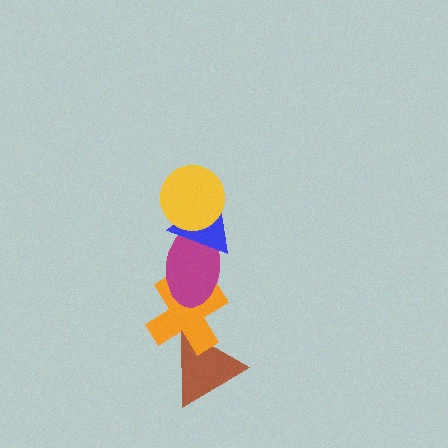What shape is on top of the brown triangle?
The orange cross is on top of the brown triangle.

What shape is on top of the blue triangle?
The yellow circle is on top of the blue triangle.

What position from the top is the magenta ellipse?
The magenta ellipse is 3rd from the top.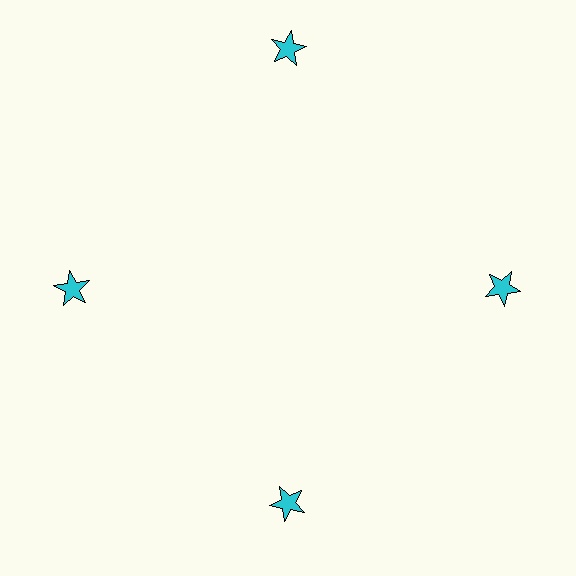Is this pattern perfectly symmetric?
No. The 4 cyan stars are arranged in a ring, but one element near the 12 o'clock position is pushed outward from the center, breaking the 4-fold rotational symmetry.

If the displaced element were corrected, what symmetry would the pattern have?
It would have 4-fold rotational symmetry — the pattern would map onto itself every 90 degrees.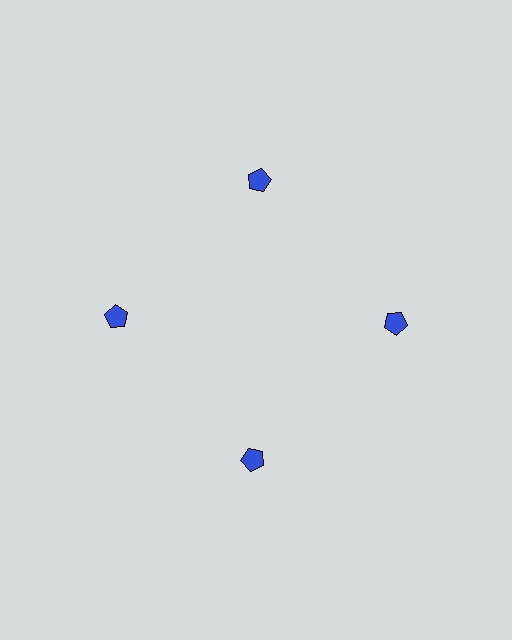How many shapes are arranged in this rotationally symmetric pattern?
There are 4 shapes, arranged in 4 groups of 1.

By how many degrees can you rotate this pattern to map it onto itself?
The pattern maps onto itself every 90 degrees of rotation.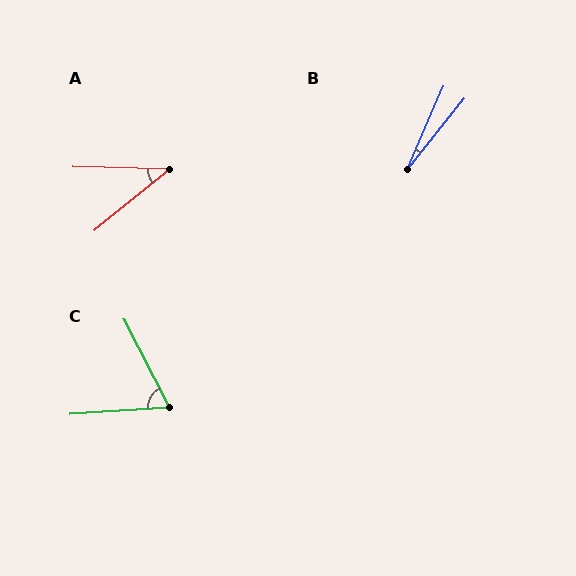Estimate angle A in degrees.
Approximately 41 degrees.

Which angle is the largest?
C, at approximately 66 degrees.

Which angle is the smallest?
B, at approximately 15 degrees.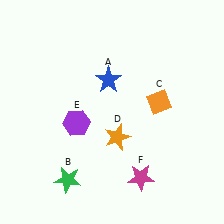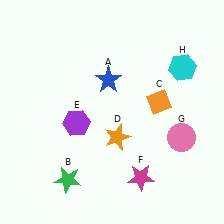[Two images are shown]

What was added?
A pink circle (G), a cyan hexagon (H) were added in Image 2.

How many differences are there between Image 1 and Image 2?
There are 2 differences between the two images.